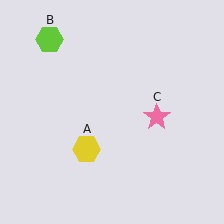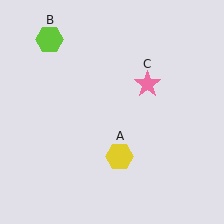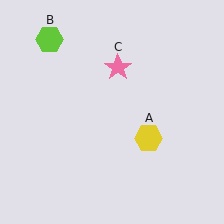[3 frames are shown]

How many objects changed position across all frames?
2 objects changed position: yellow hexagon (object A), pink star (object C).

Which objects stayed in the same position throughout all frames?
Lime hexagon (object B) remained stationary.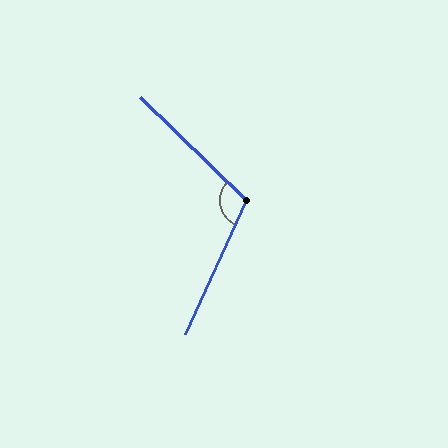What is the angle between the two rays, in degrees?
Approximately 109 degrees.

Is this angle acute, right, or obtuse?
It is obtuse.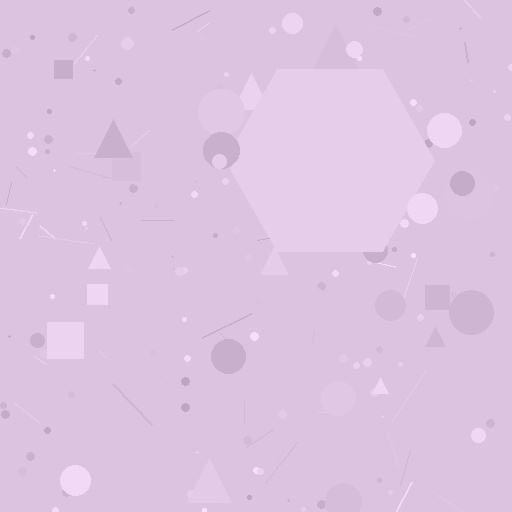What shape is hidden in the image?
A hexagon is hidden in the image.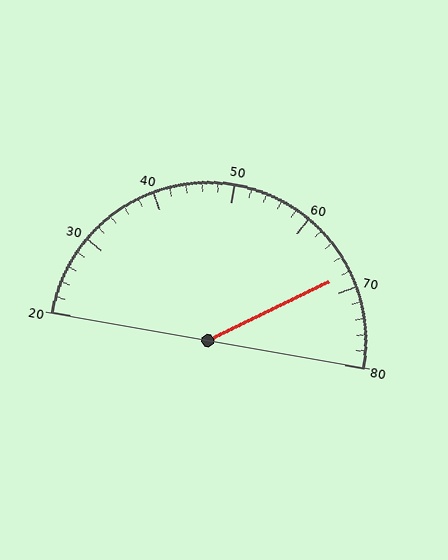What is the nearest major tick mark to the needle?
The nearest major tick mark is 70.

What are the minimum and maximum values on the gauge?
The gauge ranges from 20 to 80.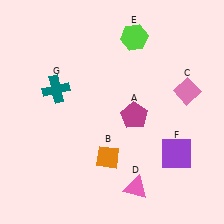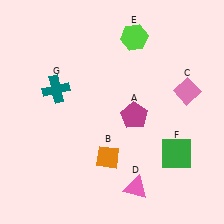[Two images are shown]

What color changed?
The square (F) changed from purple in Image 1 to green in Image 2.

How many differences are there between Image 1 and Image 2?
There is 1 difference between the two images.